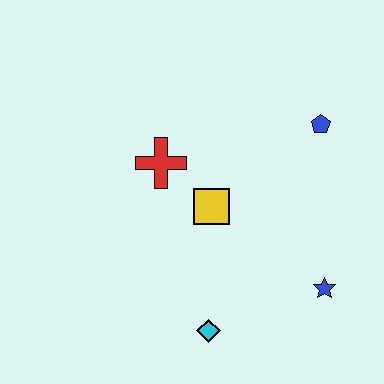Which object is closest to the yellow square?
The red cross is closest to the yellow square.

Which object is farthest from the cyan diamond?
The blue pentagon is farthest from the cyan diamond.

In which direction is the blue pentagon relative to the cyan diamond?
The blue pentagon is above the cyan diamond.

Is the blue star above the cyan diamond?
Yes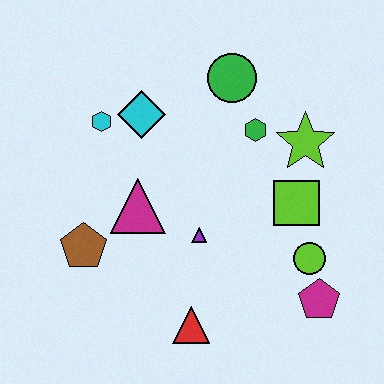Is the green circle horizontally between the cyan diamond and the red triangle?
No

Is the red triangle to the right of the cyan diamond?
Yes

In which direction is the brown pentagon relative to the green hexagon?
The brown pentagon is to the left of the green hexagon.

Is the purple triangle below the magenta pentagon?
No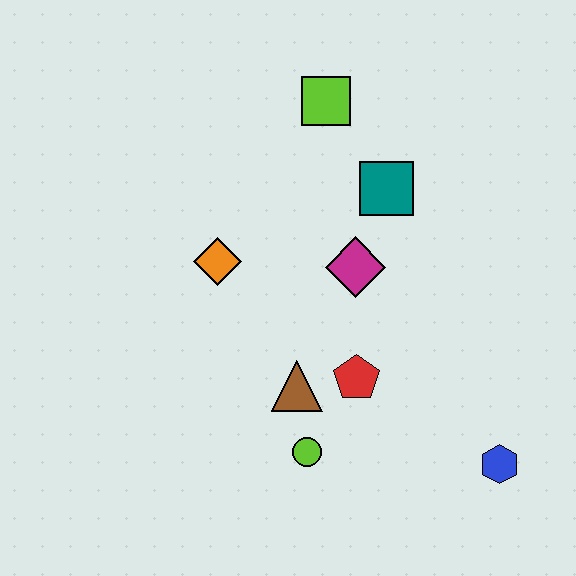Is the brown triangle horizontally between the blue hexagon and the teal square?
No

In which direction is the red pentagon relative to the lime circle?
The red pentagon is above the lime circle.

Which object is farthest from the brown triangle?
The lime square is farthest from the brown triangle.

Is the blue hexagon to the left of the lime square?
No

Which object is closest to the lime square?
The teal square is closest to the lime square.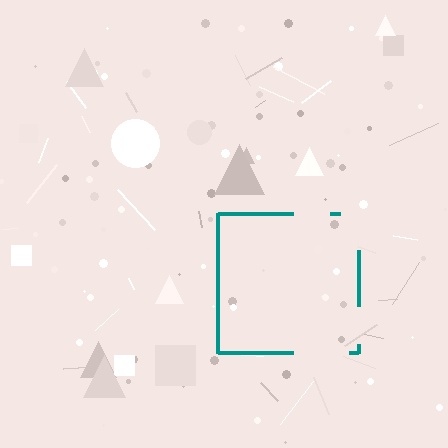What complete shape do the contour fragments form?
The contour fragments form a square.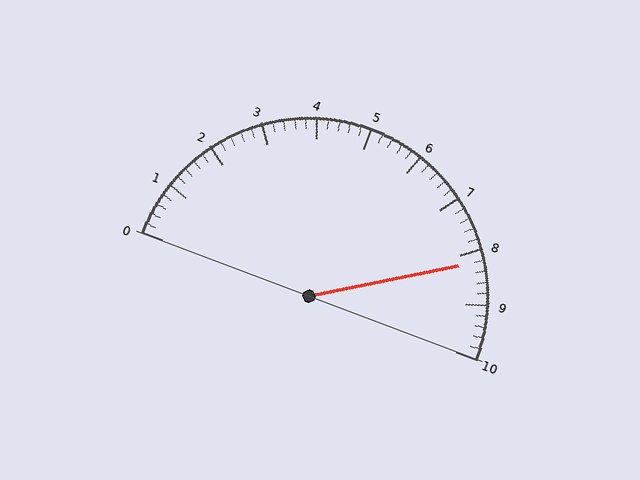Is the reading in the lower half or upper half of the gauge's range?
The reading is in the upper half of the range (0 to 10).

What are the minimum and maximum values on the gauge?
The gauge ranges from 0 to 10.